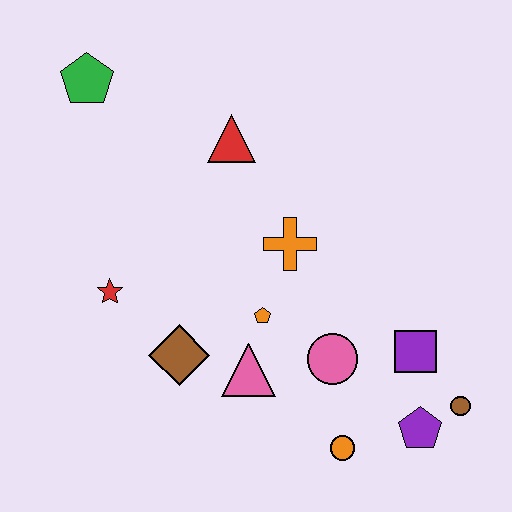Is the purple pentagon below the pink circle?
Yes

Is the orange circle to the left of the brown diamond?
No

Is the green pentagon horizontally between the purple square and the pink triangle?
No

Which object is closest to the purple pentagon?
The brown circle is closest to the purple pentagon.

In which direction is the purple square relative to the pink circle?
The purple square is to the right of the pink circle.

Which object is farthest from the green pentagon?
The brown circle is farthest from the green pentagon.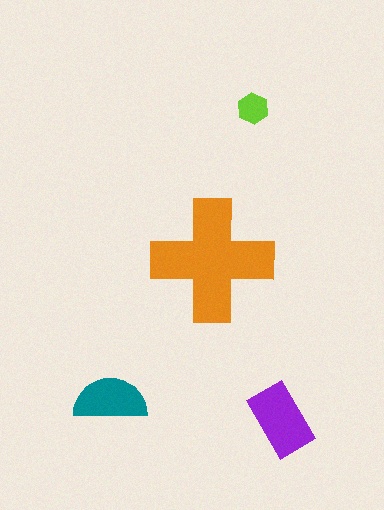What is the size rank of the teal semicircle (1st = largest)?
3rd.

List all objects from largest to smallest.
The orange cross, the purple rectangle, the teal semicircle, the lime hexagon.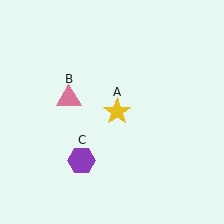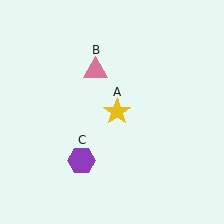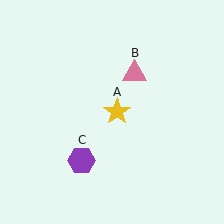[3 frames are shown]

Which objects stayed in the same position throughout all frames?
Yellow star (object A) and purple hexagon (object C) remained stationary.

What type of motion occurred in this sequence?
The pink triangle (object B) rotated clockwise around the center of the scene.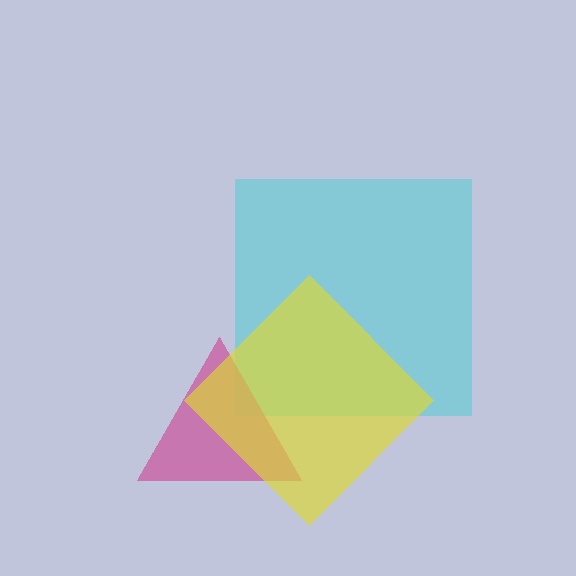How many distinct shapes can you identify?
There are 3 distinct shapes: a cyan square, a magenta triangle, a yellow diamond.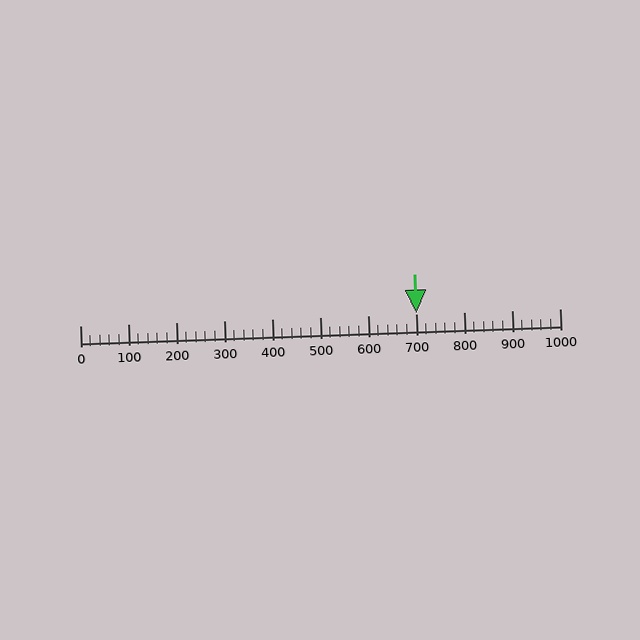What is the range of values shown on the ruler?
The ruler shows values from 0 to 1000.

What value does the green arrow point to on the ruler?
The green arrow points to approximately 700.